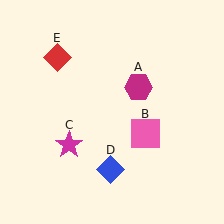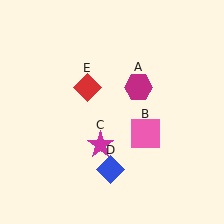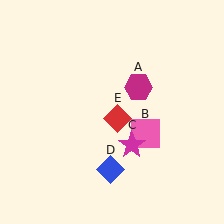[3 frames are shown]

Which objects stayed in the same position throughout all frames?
Magenta hexagon (object A) and pink square (object B) and blue diamond (object D) remained stationary.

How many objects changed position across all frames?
2 objects changed position: magenta star (object C), red diamond (object E).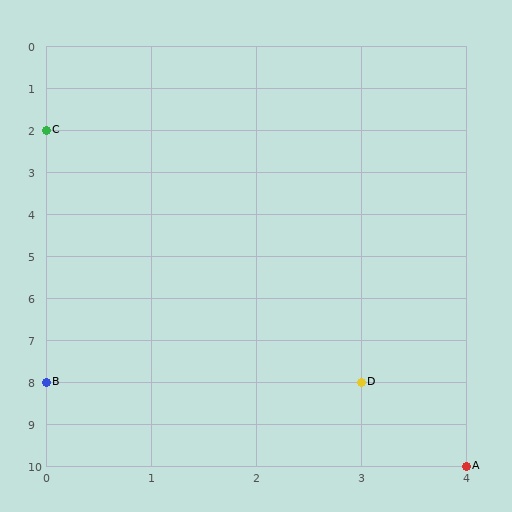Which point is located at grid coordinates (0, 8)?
Point B is at (0, 8).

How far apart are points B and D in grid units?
Points B and D are 3 columns apart.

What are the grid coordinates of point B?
Point B is at grid coordinates (0, 8).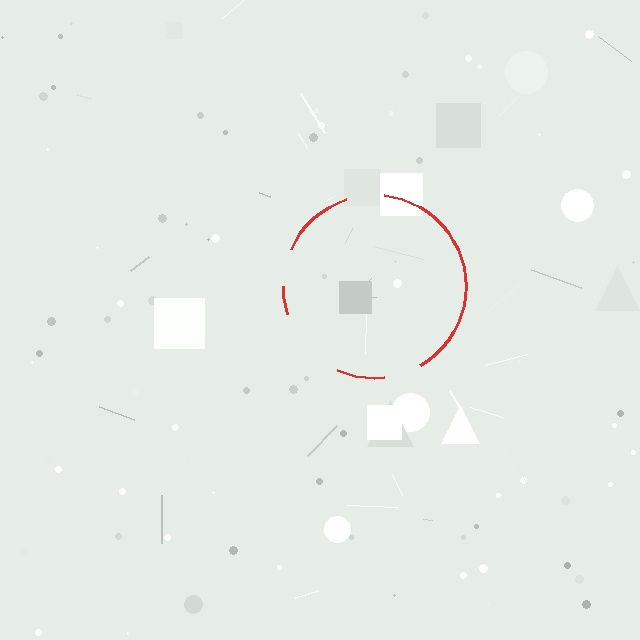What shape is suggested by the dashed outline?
The dashed outline suggests a circle.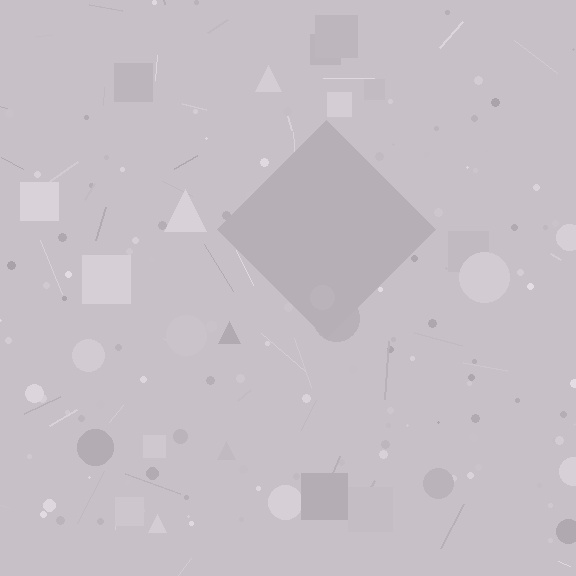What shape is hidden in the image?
A diamond is hidden in the image.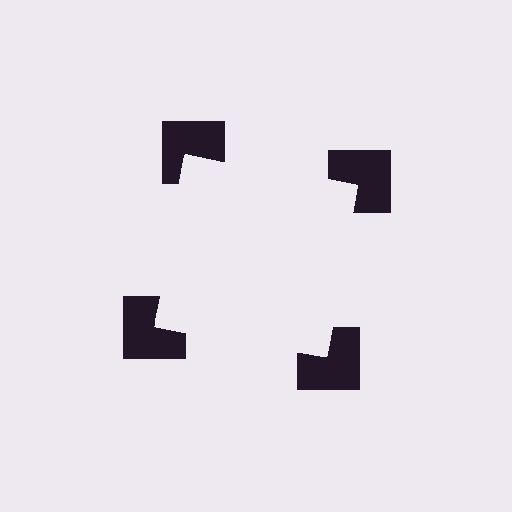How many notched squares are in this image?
There are 4 — one at each vertex of the illusory square.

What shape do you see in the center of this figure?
An illusory square — its edges are inferred from the aligned wedge cuts in the notched squares, not physically drawn.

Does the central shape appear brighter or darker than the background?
It typically appears slightly brighter than the background, even though no actual brightness change is drawn.